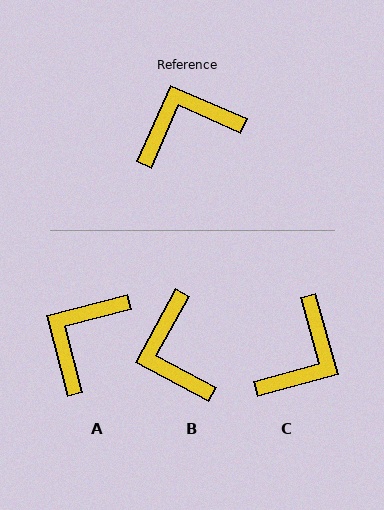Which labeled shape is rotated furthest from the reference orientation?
C, about 141 degrees away.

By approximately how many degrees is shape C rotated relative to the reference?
Approximately 141 degrees clockwise.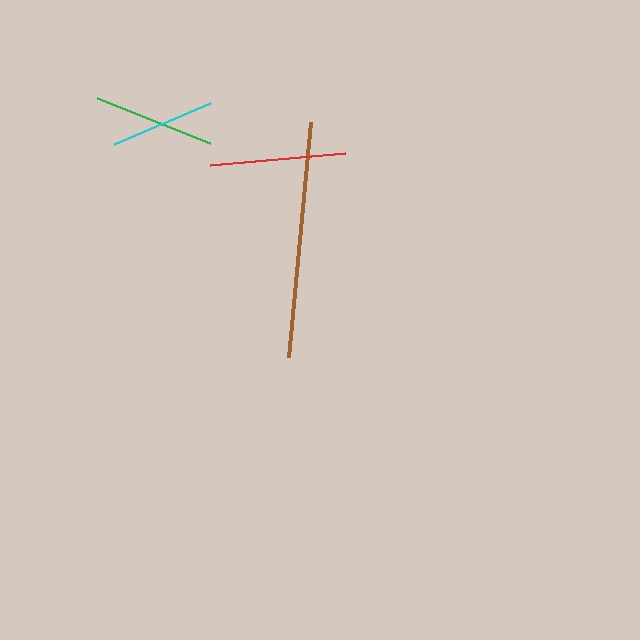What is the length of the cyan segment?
The cyan segment is approximately 104 pixels long.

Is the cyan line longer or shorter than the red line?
The red line is longer than the cyan line.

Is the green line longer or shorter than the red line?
The red line is longer than the green line.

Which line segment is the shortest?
The cyan line is the shortest at approximately 104 pixels.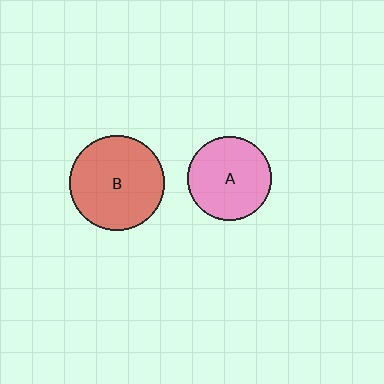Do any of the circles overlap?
No, none of the circles overlap.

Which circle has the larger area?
Circle B (red).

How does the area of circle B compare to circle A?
Approximately 1.3 times.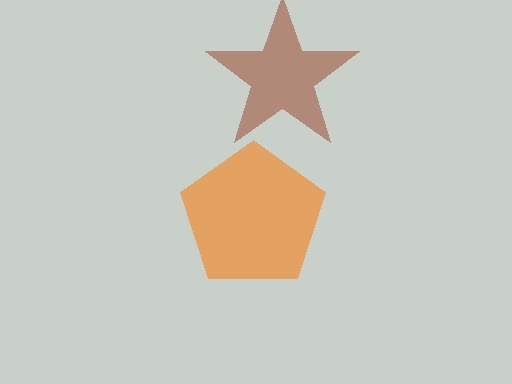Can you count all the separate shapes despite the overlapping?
Yes, there are 2 separate shapes.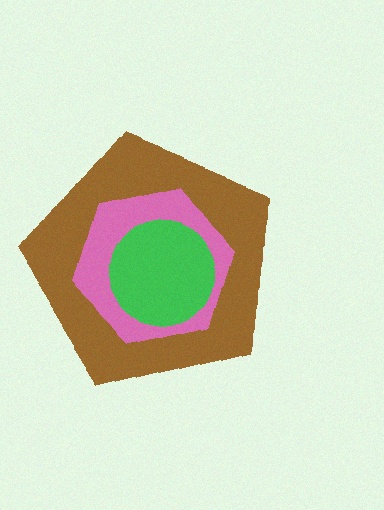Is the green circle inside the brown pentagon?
Yes.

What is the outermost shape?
The brown pentagon.